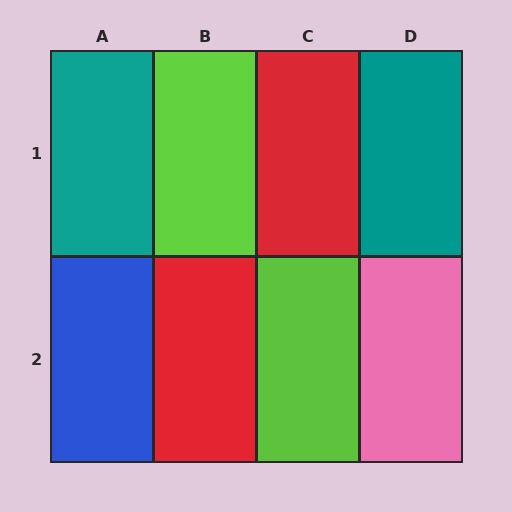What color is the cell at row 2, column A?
Blue.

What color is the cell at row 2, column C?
Lime.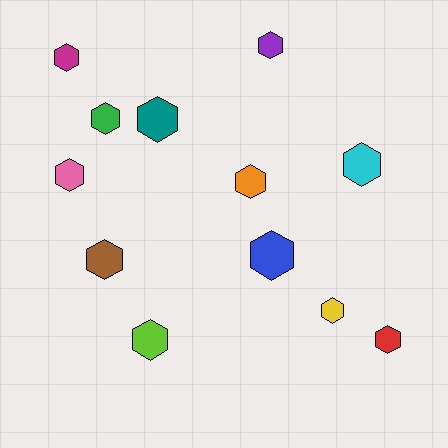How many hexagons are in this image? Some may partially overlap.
There are 12 hexagons.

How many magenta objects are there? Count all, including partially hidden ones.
There is 1 magenta object.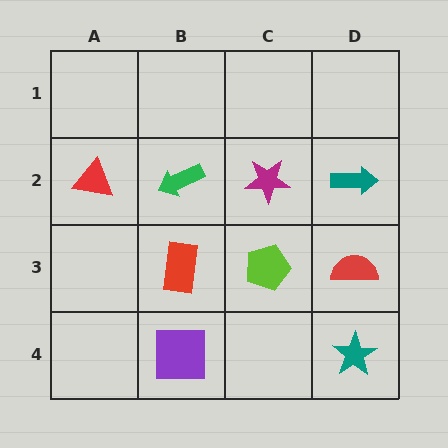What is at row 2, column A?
A red triangle.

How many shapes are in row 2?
4 shapes.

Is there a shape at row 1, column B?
No, that cell is empty.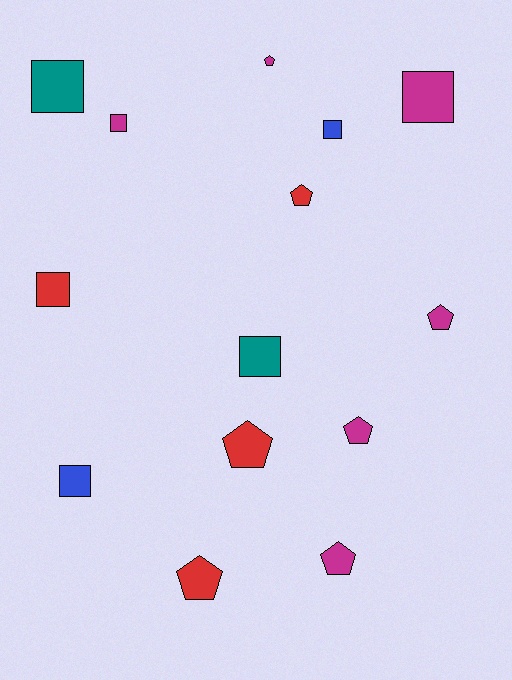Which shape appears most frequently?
Square, with 7 objects.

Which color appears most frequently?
Magenta, with 6 objects.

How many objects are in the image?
There are 14 objects.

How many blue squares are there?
There are 2 blue squares.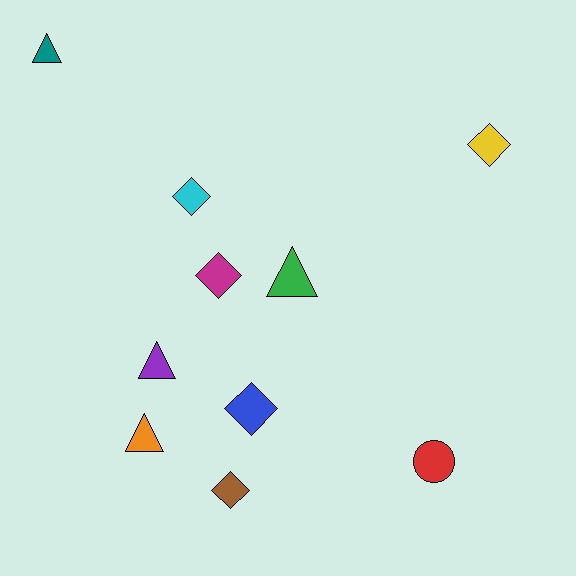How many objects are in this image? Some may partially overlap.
There are 10 objects.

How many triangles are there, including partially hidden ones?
There are 4 triangles.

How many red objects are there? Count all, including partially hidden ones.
There is 1 red object.